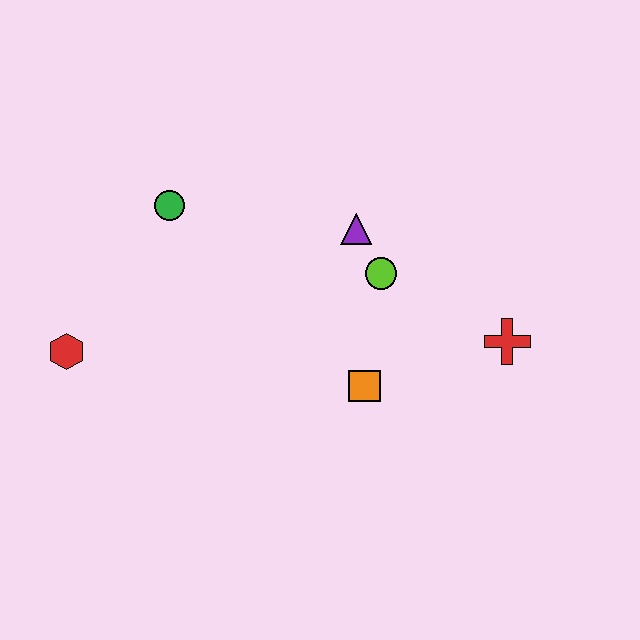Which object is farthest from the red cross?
The red hexagon is farthest from the red cross.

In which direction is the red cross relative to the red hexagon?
The red cross is to the right of the red hexagon.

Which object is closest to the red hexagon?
The green circle is closest to the red hexagon.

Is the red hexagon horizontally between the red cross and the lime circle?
No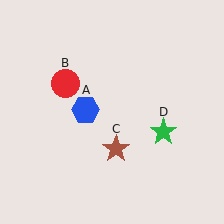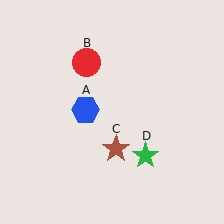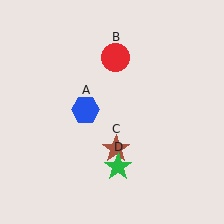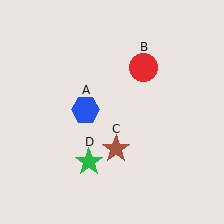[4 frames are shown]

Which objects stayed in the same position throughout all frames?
Blue hexagon (object A) and brown star (object C) remained stationary.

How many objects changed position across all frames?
2 objects changed position: red circle (object B), green star (object D).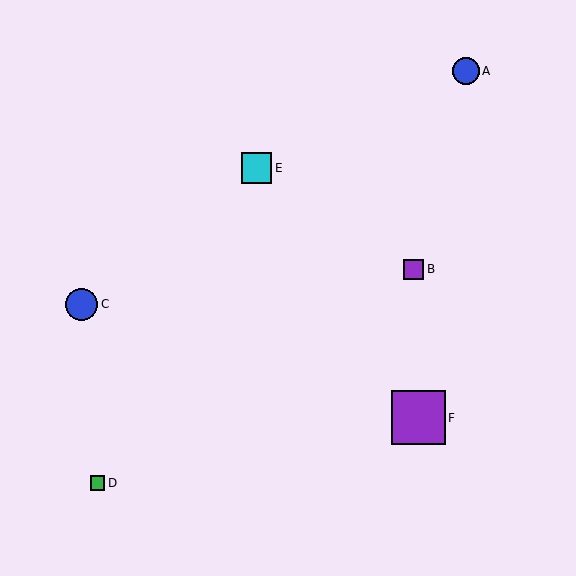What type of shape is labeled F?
Shape F is a purple square.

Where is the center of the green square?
The center of the green square is at (97, 483).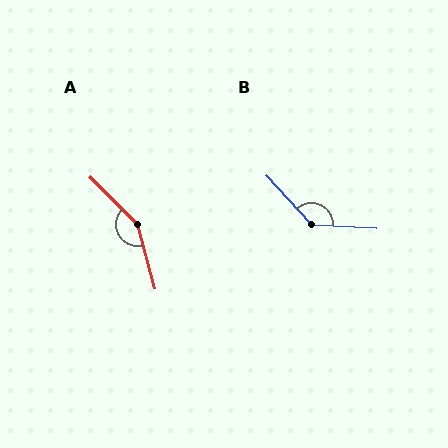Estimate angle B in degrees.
Approximately 135 degrees.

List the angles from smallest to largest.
B (135°), A (150°).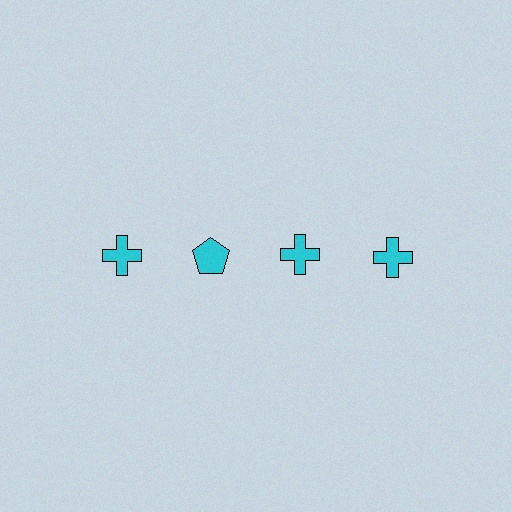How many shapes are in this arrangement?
There are 4 shapes arranged in a grid pattern.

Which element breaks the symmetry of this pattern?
The cyan pentagon in the top row, second from left column breaks the symmetry. All other shapes are cyan crosses.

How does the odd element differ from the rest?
It has a different shape: pentagon instead of cross.